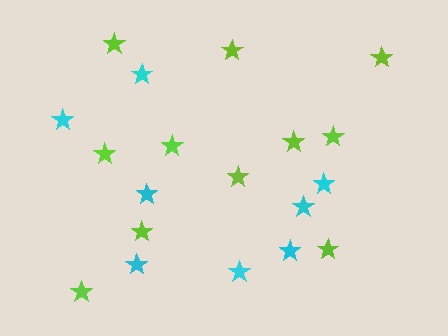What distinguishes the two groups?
There are 2 groups: one group of cyan stars (8) and one group of lime stars (11).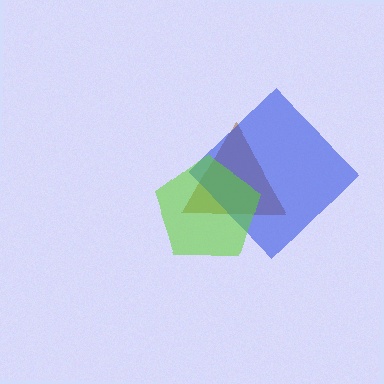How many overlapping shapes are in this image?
There are 3 overlapping shapes in the image.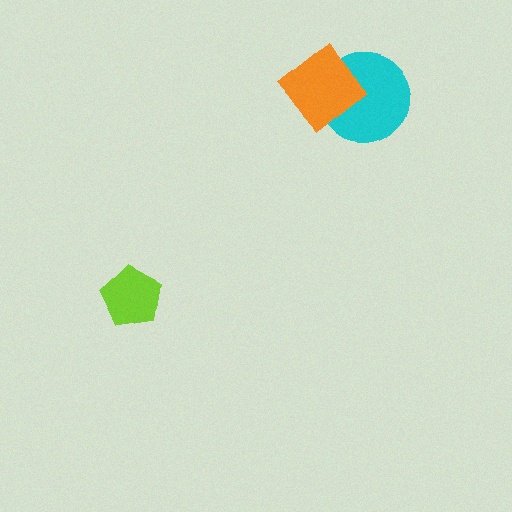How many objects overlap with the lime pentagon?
0 objects overlap with the lime pentagon.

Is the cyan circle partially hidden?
Yes, it is partially covered by another shape.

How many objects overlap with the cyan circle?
1 object overlaps with the cyan circle.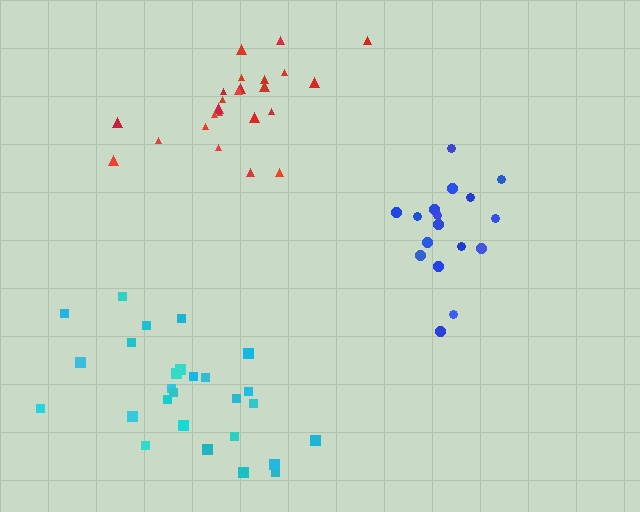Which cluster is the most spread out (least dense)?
Cyan.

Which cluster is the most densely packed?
Blue.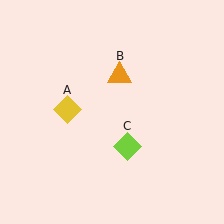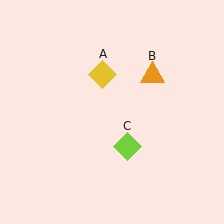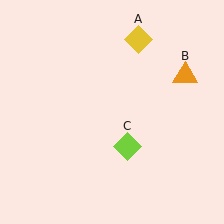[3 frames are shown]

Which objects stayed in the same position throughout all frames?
Lime diamond (object C) remained stationary.